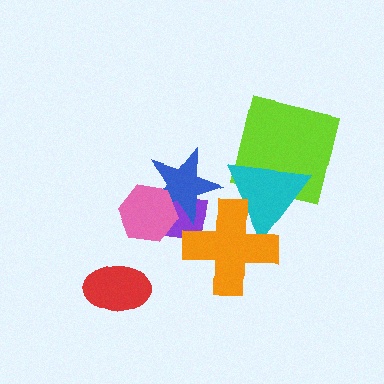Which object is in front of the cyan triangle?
The orange cross is in front of the cyan triangle.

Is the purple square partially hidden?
Yes, it is partially covered by another shape.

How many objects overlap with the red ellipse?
0 objects overlap with the red ellipse.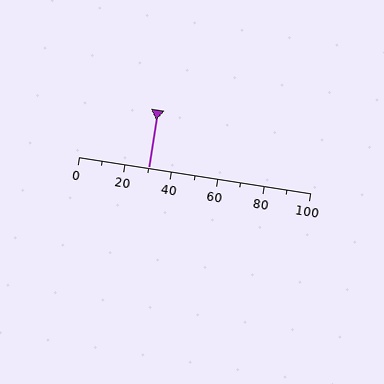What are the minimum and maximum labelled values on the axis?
The axis runs from 0 to 100.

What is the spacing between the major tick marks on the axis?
The major ticks are spaced 20 apart.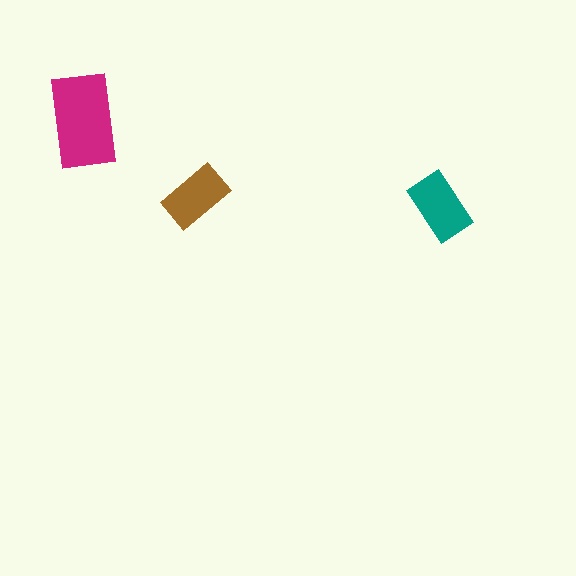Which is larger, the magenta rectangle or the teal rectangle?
The magenta one.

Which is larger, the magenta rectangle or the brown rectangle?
The magenta one.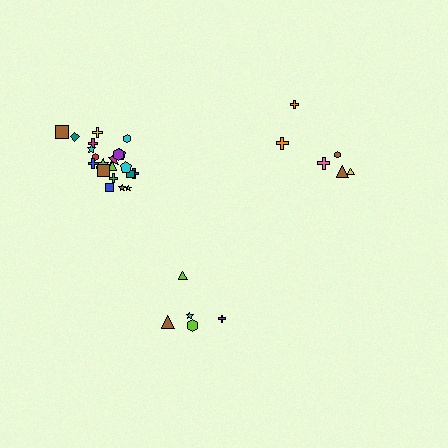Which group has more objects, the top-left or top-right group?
The top-left group.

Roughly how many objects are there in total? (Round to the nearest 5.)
Roughly 35 objects in total.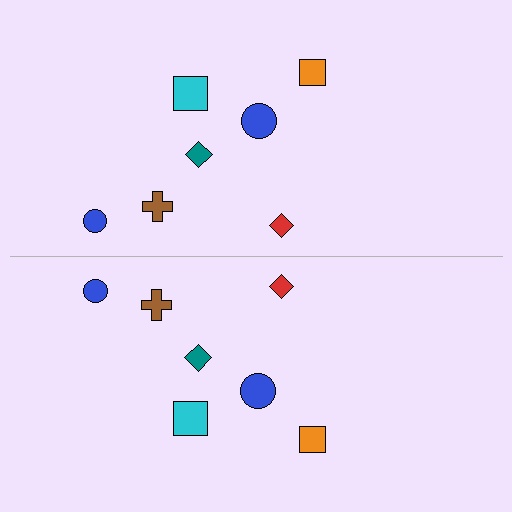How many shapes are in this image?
There are 14 shapes in this image.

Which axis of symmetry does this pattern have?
The pattern has a horizontal axis of symmetry running through the center of the image.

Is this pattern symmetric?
Yes, this pattern has bilateral (reflection) symmetry.